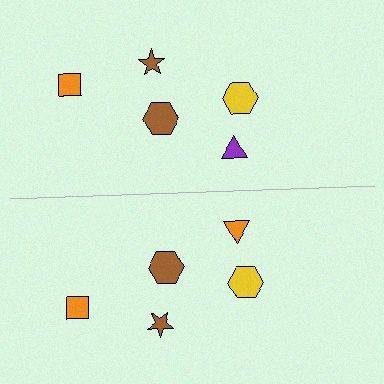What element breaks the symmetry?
The orange triangle on the bottom side breaks the symmetry — its mirror counterpart is purple.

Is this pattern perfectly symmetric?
No, the pattern is not perfectly symmetric. The orange triangle on the bottom side breaks the symmetry — its mirror counterpart is purple.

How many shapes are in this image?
There are 10 shapes in this image.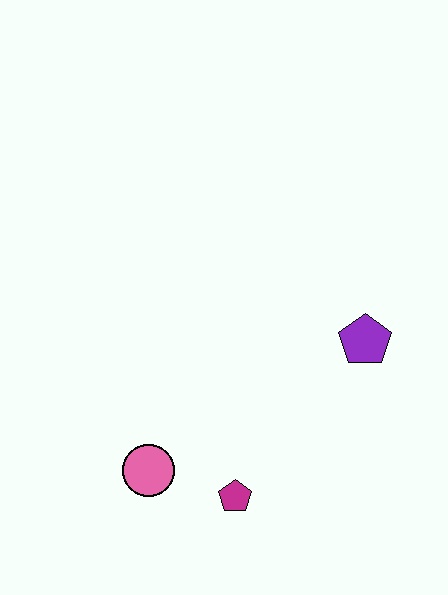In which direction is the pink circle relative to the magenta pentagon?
The pink circle is to the left of the magenta pentagon.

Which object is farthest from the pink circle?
The purple pentagon is farthest from the pink circle.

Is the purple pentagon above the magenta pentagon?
Yes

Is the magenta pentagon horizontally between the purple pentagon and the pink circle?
Yes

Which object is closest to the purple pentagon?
The magenta pentagon is closest to the purple pentagon.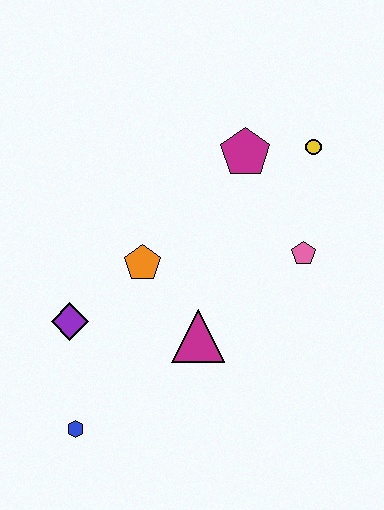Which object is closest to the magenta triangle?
The orange pentagon is closest to the magenta triangle.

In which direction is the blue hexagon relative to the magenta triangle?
The blue hexagon is to the left of the magenta triangle.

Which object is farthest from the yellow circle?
The blue hexagon is farthest from the yellow circle.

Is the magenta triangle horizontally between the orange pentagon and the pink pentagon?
Yes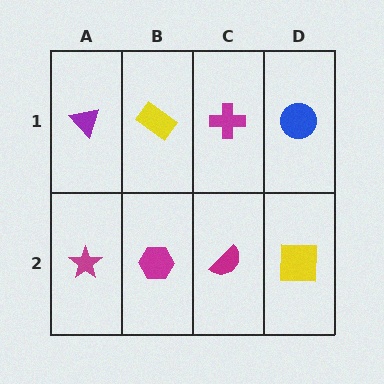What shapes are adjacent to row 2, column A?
A purple triangle (row 1, column A), a magenta hexagon (row 2, column B).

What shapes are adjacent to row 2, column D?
A blue circle (row 1, column D), a magenta semicircle (row 2, column C).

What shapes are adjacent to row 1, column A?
A magenta star (row 2, column A), a yellow rectangle (row 1, column B).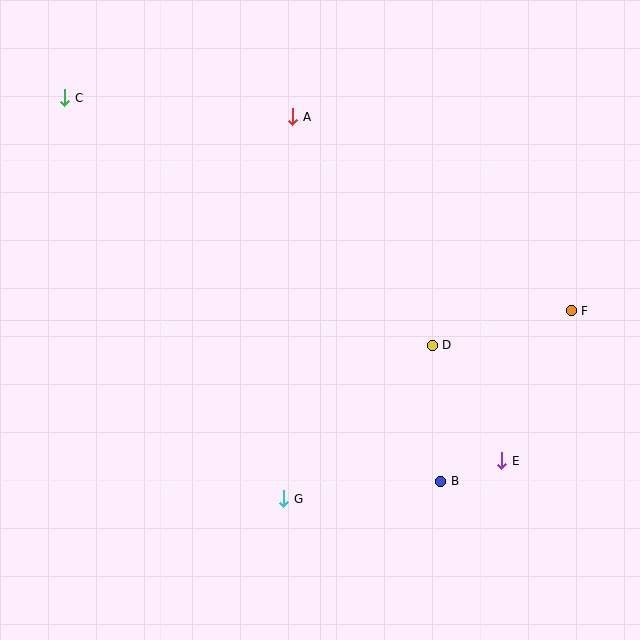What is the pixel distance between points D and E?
The distance between D and E is 135 pixels.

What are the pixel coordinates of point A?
Point A is at (293, 117).